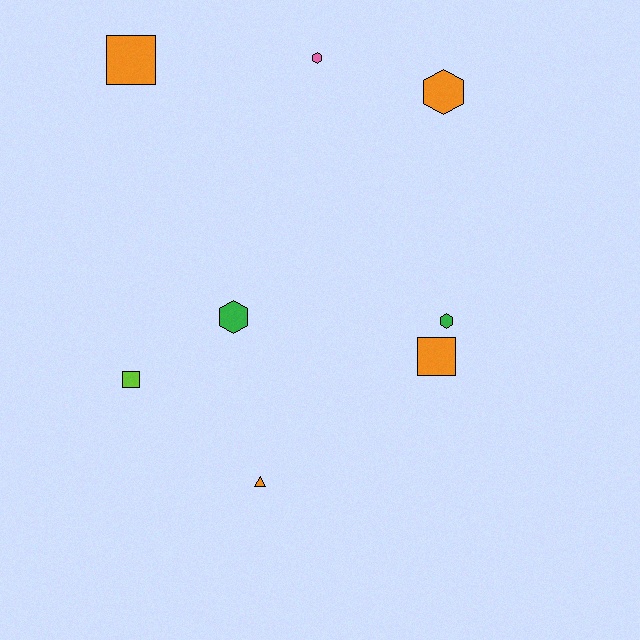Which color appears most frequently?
Orange, with 4 objects.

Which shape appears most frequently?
Hexagon, with 4 objects.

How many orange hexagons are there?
There is 1 orange hexagon.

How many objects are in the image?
There are 8 objects.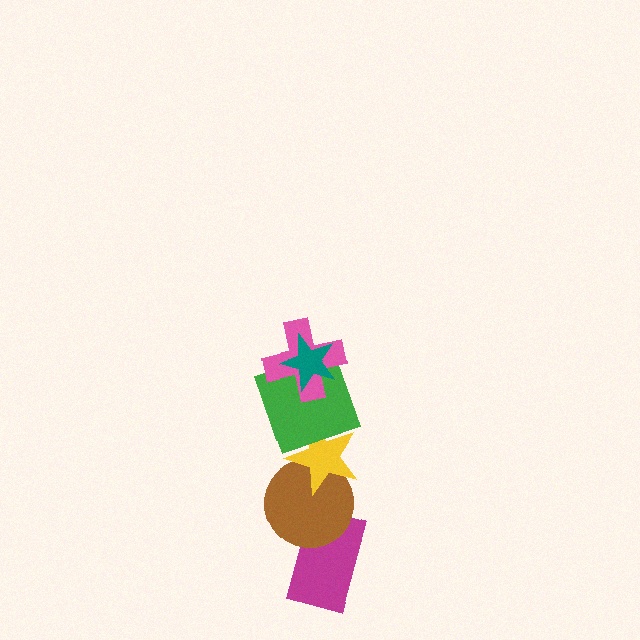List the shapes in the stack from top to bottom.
From top to bottom: the teal star, the pink cross, the green square, the yellow star, the brown circle, the magenta rectangle.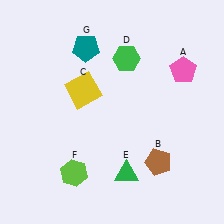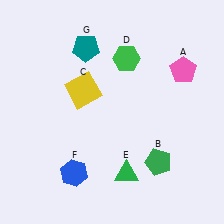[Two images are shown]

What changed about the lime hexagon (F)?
In Image 1, F is lime. In Image 2, it changed to blue.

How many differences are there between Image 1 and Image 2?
There are 2 differences between the two images.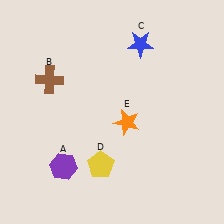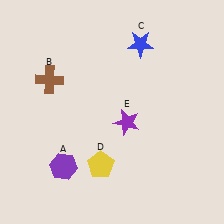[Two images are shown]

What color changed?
The star (E) changed from orange in Image 1 to purple in Image 2.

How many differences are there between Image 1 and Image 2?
There is 1 difference between the two images.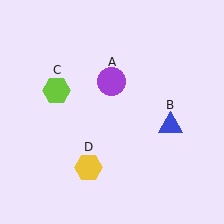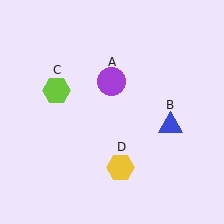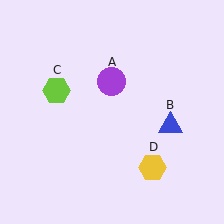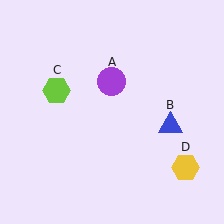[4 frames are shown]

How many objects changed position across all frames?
1 object changed position: yellow hexagon (object D).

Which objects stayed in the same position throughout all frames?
Purple circle (object A) and blue triangle (object B) and lime hexagon (object C) remained stationary.